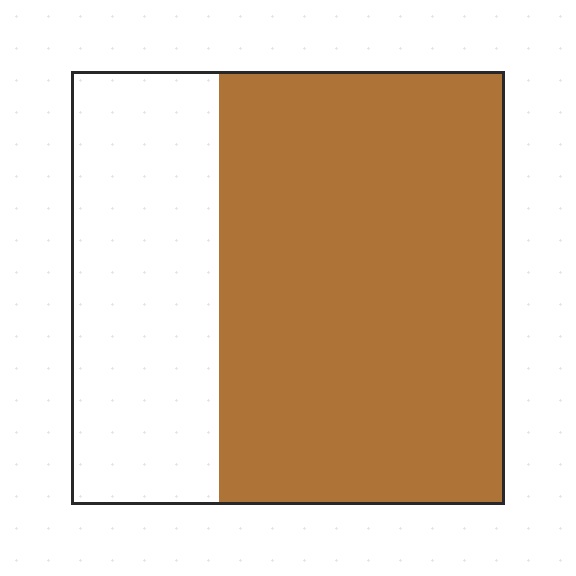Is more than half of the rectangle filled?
Yes.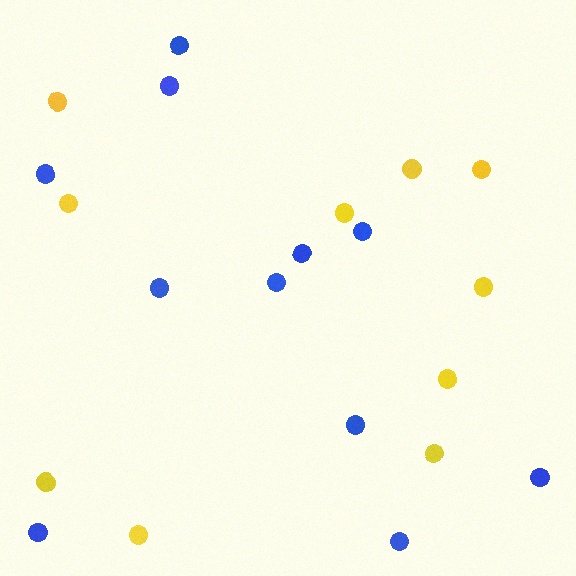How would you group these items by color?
There are 2 groups: one group of blue circles (11) and one group of yellow circles (10).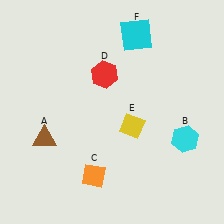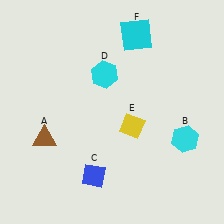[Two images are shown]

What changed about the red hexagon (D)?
In Image 1, D is red. In Image 2, it changed to cyan.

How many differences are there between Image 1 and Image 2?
There are 2 differences between the two images.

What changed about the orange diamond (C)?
In Image 1, C is orange. In Image 2, it changed to blue.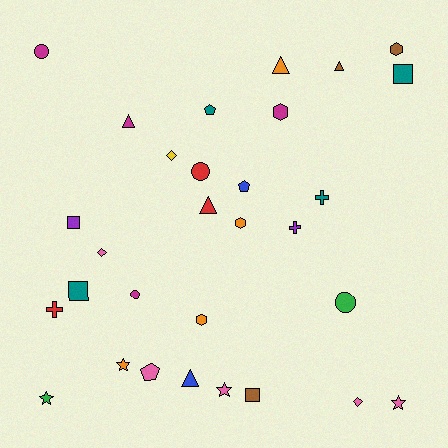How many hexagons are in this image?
There are 4 hexagons.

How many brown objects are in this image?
There are 3 brown objects.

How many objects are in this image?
There are 30 objects.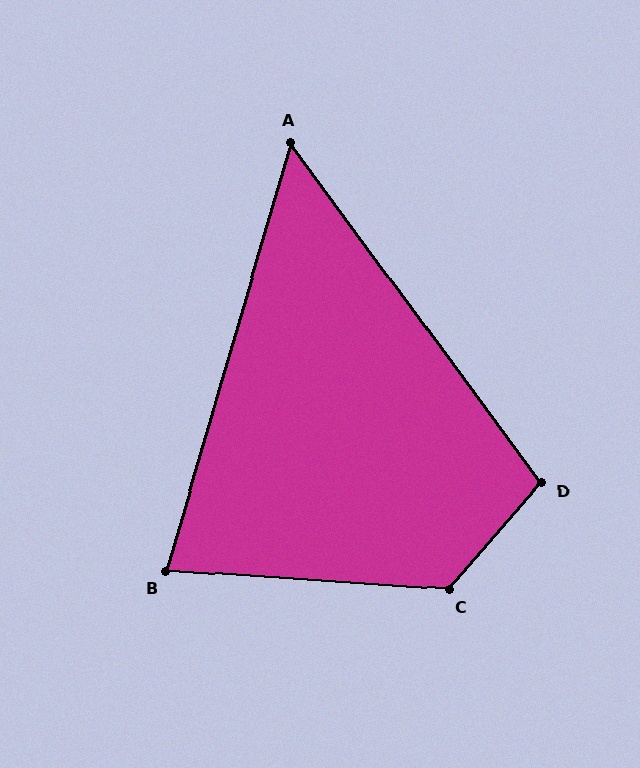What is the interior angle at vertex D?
Approximately 103 degrees (obtuse).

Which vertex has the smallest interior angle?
A, at approximately 53 degrees.